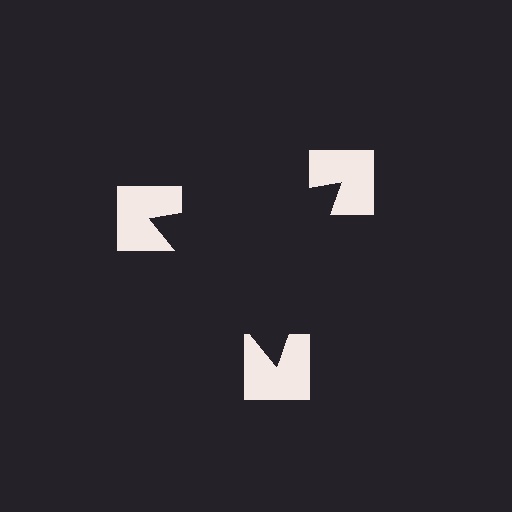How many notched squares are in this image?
There are 3 — one at each vertex of the illusory triangle.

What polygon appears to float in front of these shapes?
An illusory triangle — its edges are inferred from the aligned wedge cuts in the notched squares, not physically drawn.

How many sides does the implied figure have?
3 sides.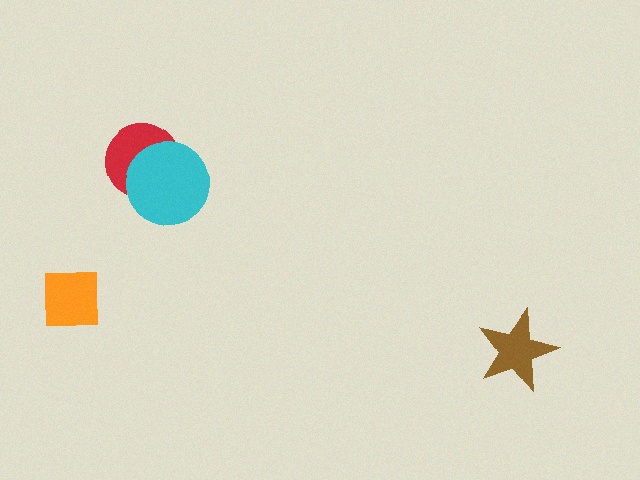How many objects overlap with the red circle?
1 object overlaps with the red circle.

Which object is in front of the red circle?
The cyan circle is in front of the red circle.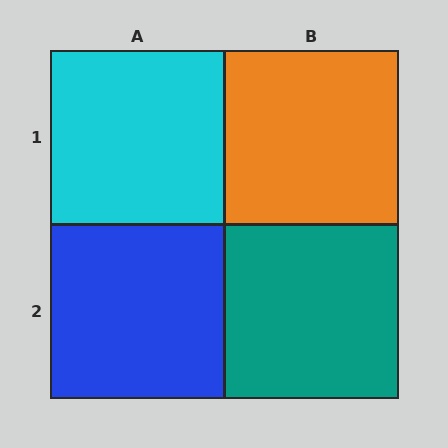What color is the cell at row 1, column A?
Cyan.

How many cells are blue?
1 cell is blue.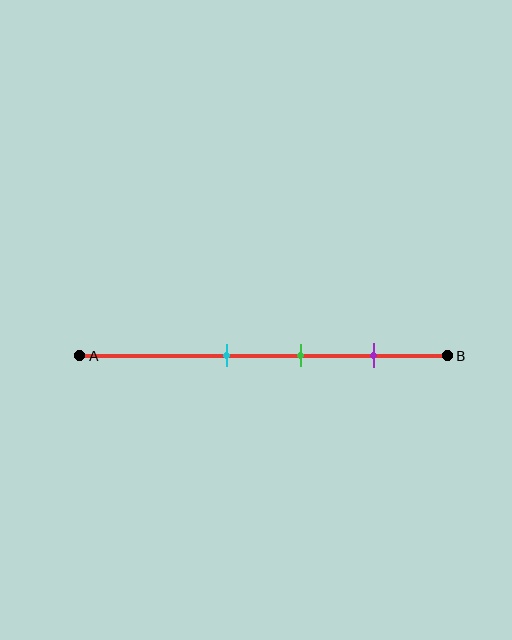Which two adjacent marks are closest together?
The cyan and green marks are the closest adjacent pair.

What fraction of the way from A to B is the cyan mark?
The cyan mark is approximately 40% (0.4) of the way from A to B.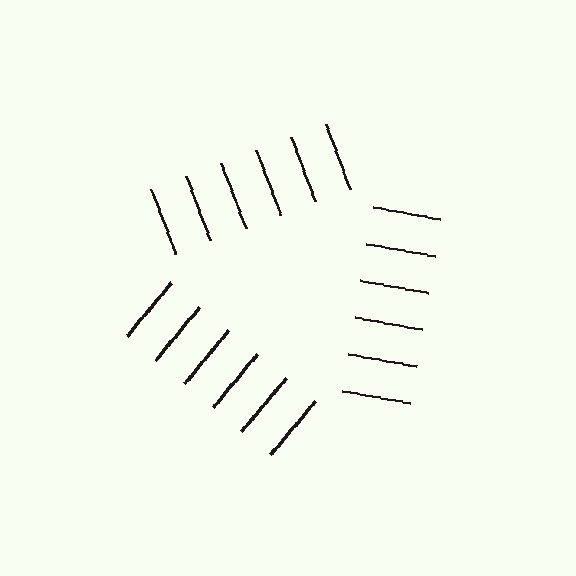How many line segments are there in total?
18 — 6 along each of the 3 edges.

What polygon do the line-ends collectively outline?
An illusory triangle — the line segments terminate on its edges but no continuous stroke is drawn.